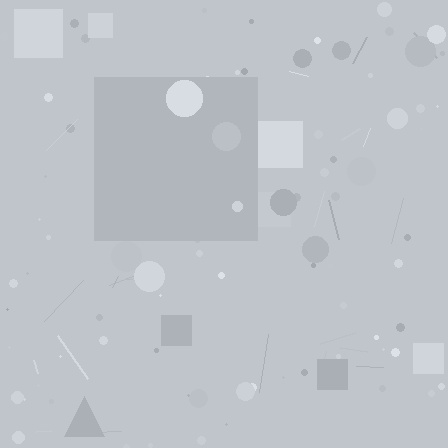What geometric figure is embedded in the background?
A square is embedded in the background.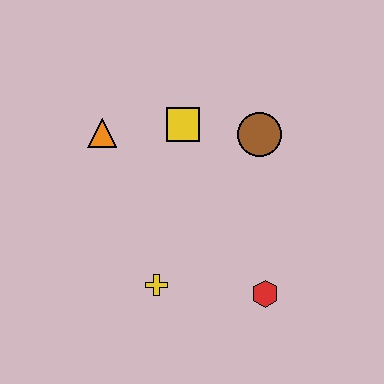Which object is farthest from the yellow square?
The red hexagon is farthest from the yellow square.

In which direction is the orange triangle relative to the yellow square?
The orange triangle is to the left of the yellow square.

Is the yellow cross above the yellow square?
No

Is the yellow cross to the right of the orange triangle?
Yes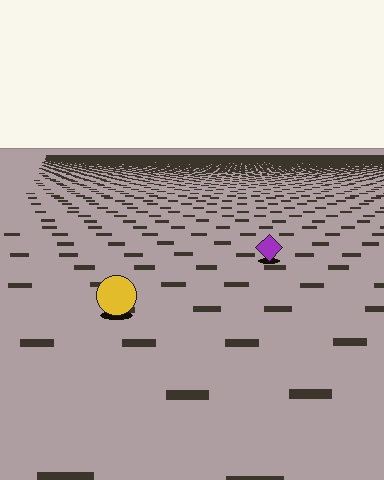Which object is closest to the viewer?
The yellow circle is closest. The texture marks near it are larger and more spread out.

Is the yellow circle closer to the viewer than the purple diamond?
Yes. The yellow circle is closer — you can tell from the texture gradient: the ground texture is coarser near it.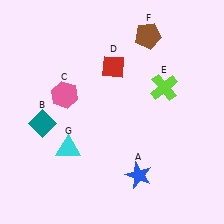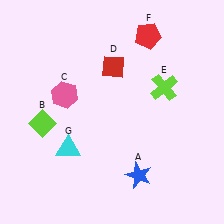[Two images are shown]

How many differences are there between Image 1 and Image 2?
There are 2 differences between the two images.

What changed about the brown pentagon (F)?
In Image 1, F is brown. In Image 2, it changed to red.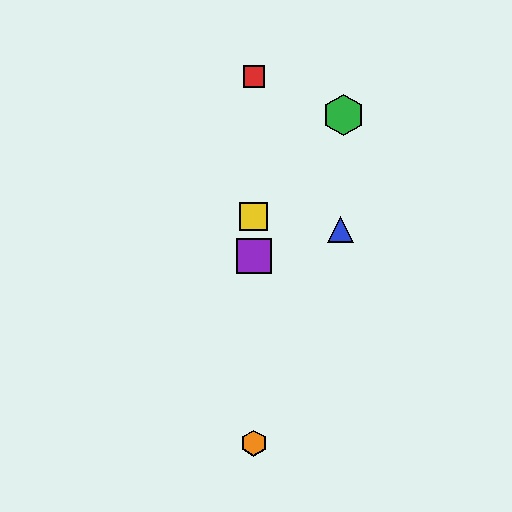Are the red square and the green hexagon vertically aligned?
No, the red square is at x≈254 and the green hexagon is at x≈343.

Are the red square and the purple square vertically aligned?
Yes, both are at x≈254.